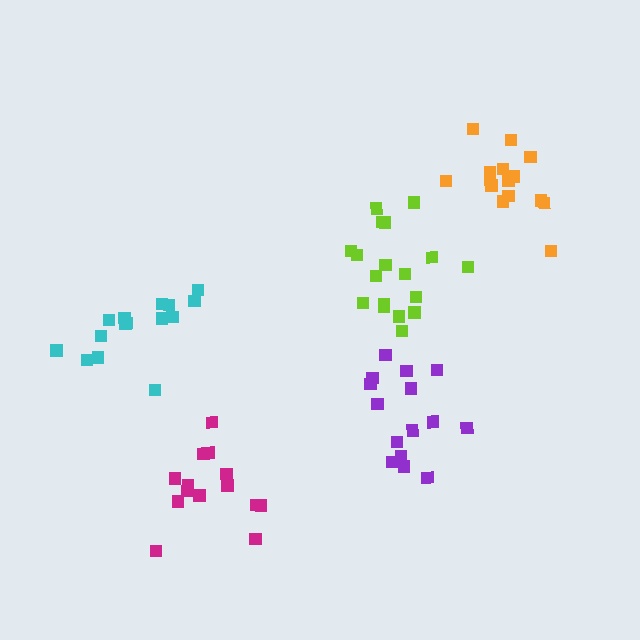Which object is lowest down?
The magenta cluster is bottommost.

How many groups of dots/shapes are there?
There are 5 groups.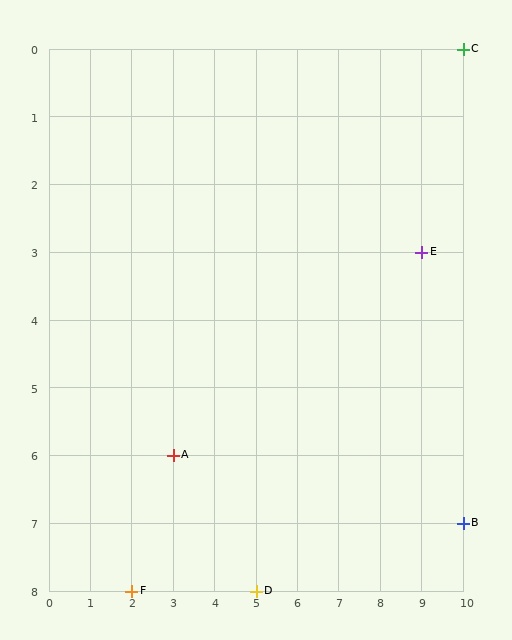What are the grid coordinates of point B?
Point B is at grid coordinates (10, 7).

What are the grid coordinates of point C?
Point C is at grid coordinates (10, 0).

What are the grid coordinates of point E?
Point E is at grid coordinates (9, 3).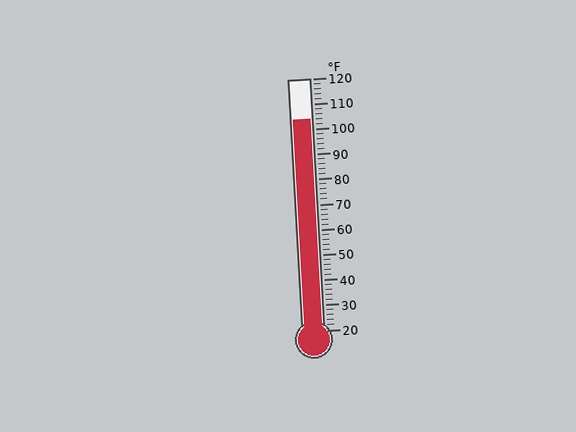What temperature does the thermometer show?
The thermometer shows approximately 104°F.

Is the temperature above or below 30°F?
The temperature is above 30°F.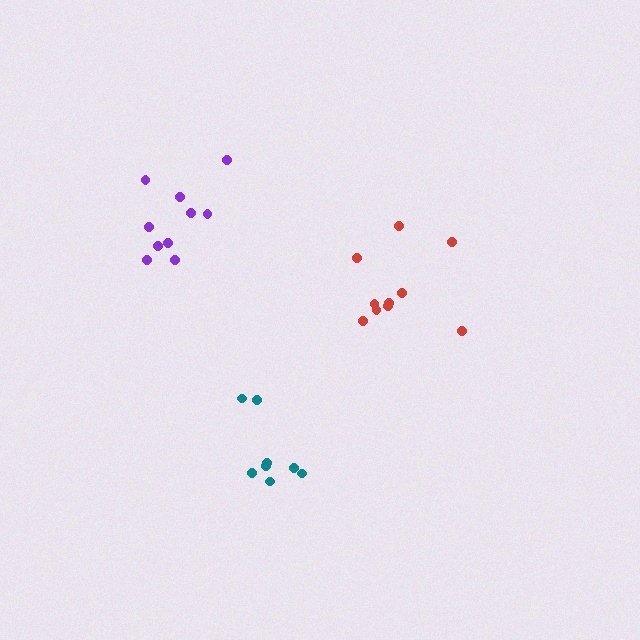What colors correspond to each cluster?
The clusters are colored: purple, red, teal.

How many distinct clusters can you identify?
There are 3 distinct clusters.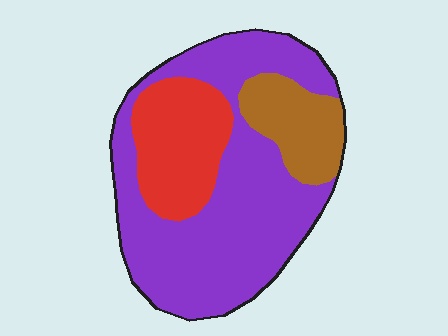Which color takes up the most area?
Purple, at roughly 65%.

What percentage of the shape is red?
Red covers around 20% of the shape.